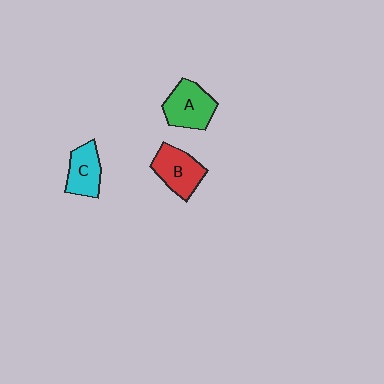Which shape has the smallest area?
Shape C (cyan).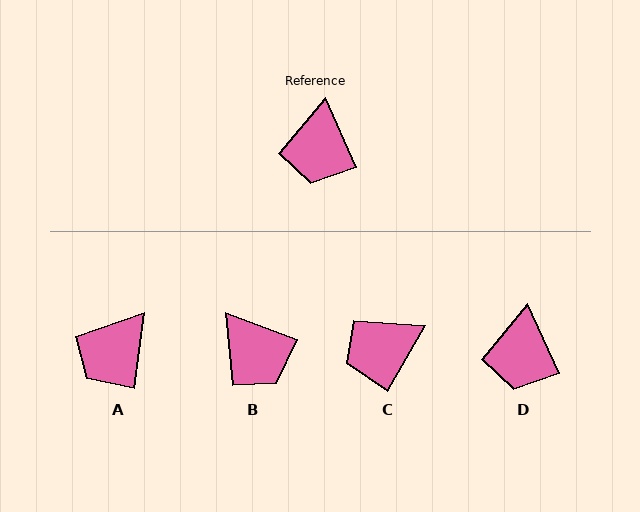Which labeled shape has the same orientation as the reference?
D.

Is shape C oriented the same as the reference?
No, it is off by about 55 degrees.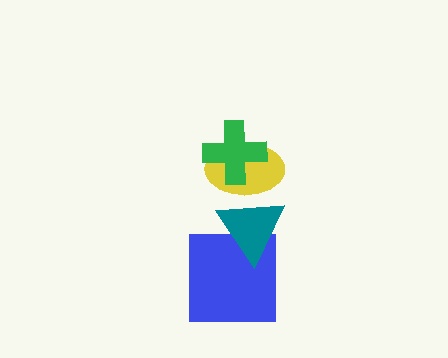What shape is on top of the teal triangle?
The yellow ellipse is on top of the teal triangle.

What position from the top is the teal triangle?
The teal triangle is 3rd from the top.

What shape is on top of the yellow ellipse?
The green cross is on top of the yellow ellipse.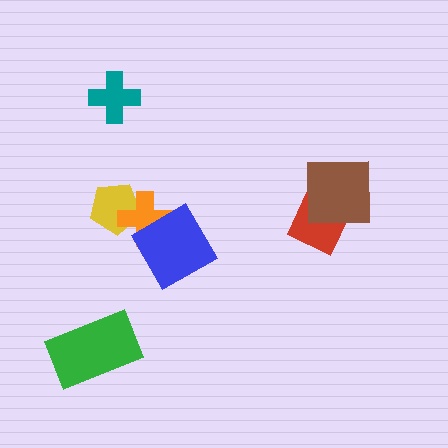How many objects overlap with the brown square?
1 object overlaps with the brown square.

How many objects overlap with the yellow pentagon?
1 object overlaps with the yellow pentagon.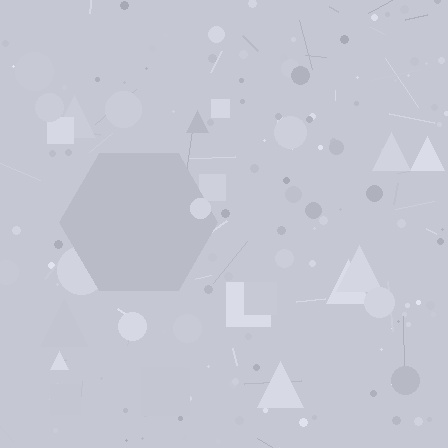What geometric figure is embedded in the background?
A hexagon is embedded in the background.